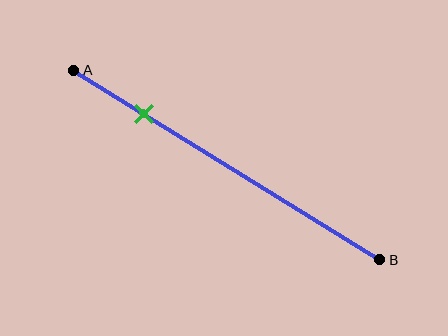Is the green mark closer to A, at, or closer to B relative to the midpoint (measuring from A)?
The green mark is closer to point A than the midpoint of segment AB.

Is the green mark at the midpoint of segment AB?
No, the mark is at about 25% from A, not at the 50% midpoint.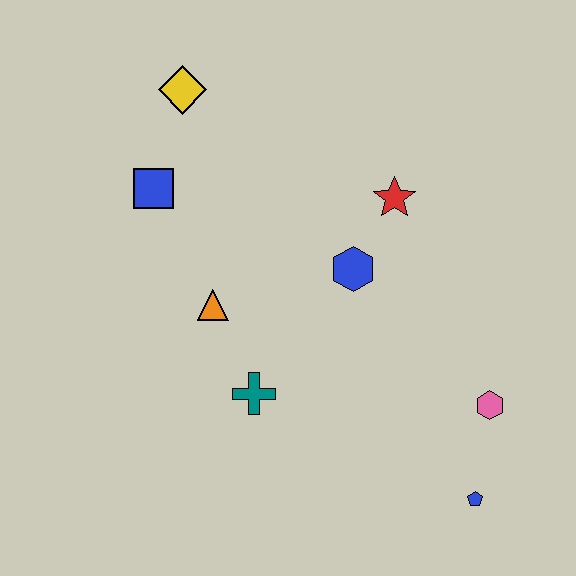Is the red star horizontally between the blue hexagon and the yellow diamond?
No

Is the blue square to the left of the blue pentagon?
Yes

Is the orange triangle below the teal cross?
No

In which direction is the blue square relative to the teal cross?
The blue square is above the teal cross.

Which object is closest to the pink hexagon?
The blue pentagon is closest to the pink hexagon.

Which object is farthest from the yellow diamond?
The blue pentagon is farthest from the yellow diamond.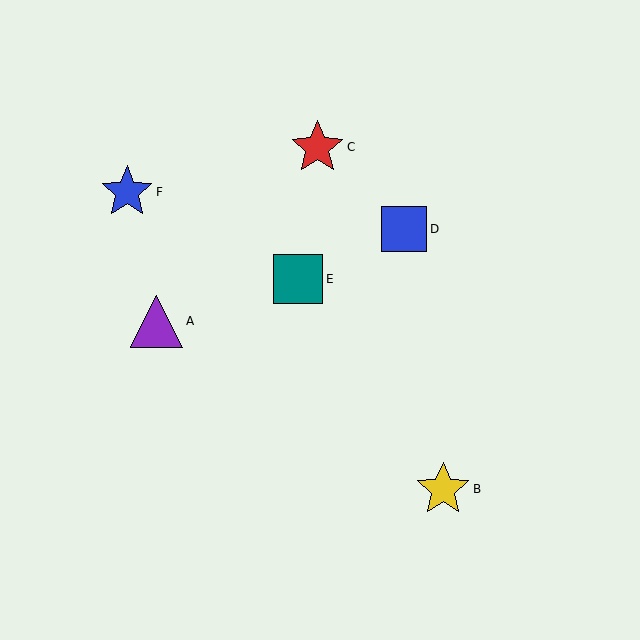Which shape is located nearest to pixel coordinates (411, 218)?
The blue square (labeled D) at (404, 229) is nearest to that location.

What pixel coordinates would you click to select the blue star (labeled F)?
Click at (127, 192) to select the blue star F.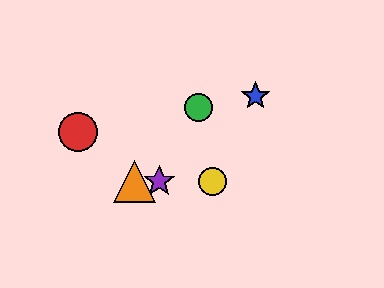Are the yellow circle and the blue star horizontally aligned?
No, the yellow circle is at y≈181 and the blue star is at y≈96.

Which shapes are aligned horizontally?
The yellow circle, the purple star, the orange triangle are aligned horizontally.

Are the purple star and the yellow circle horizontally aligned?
Yes, both are at y≈181.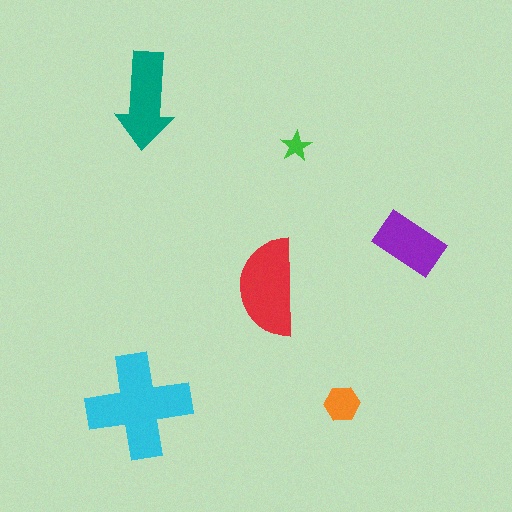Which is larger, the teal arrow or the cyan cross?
The cyan cross.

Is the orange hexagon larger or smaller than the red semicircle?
Smaller.